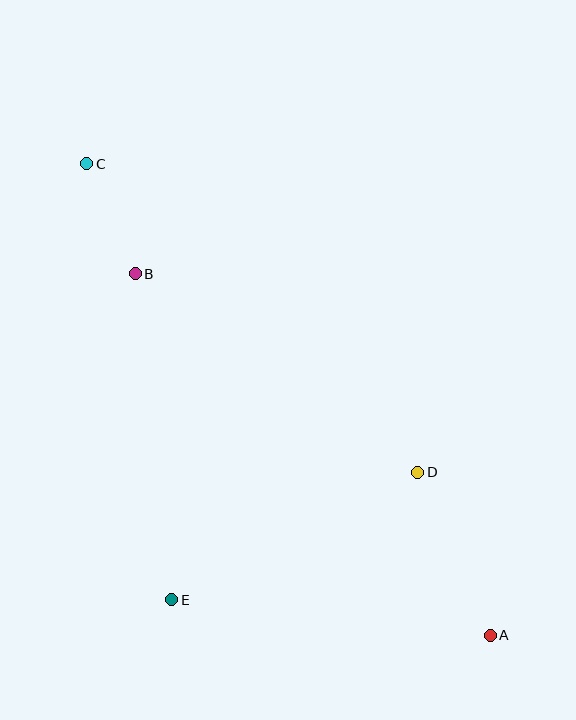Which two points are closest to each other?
Points B and C are closest to each other.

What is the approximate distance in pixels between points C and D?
The distance between C and D is approximately 452 pixels.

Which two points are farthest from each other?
Points A and C are farthest from each other.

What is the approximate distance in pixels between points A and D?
The distance between A and D is approximately 179 pixels.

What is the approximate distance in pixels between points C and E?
The distance between C and E is approximately 444 pixels.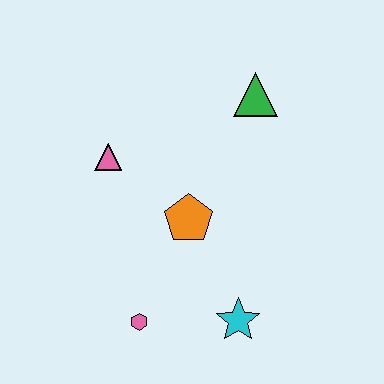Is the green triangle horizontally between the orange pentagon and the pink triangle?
No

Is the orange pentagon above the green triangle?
No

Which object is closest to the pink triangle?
The orange pentagon is closest to the pink triangle.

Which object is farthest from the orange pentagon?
The green triangle is farthest from the orange pentagon.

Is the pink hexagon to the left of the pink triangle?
No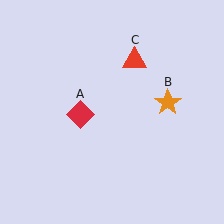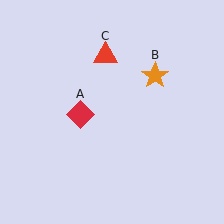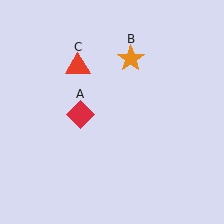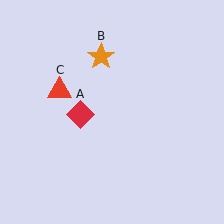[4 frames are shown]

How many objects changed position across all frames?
2 objects changed position: orange star (object B), red triangle (object C).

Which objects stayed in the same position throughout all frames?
Red diamond (object A) remained stationary.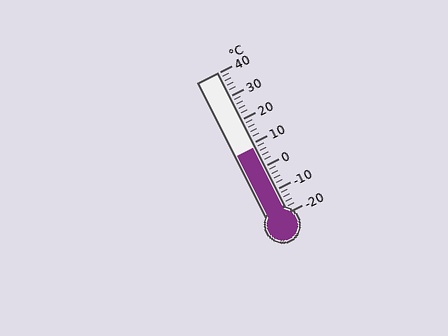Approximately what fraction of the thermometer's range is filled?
The thermometer is filled to approximately 45% of its range.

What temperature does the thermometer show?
The thermometer shows approximately 8°C.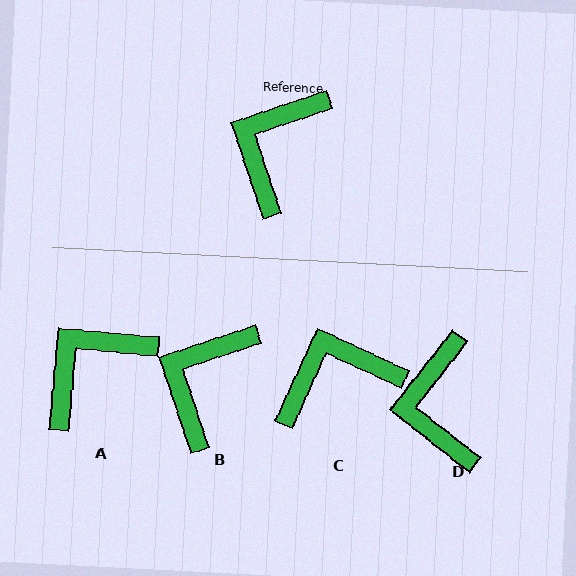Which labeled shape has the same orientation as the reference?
B.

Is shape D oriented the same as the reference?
No, it is off by about 33 degrees.